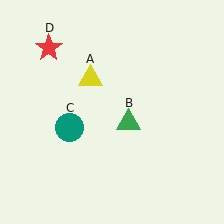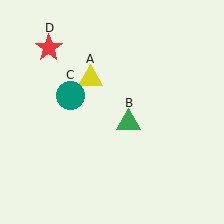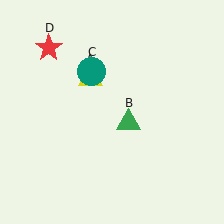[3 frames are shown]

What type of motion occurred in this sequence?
The teal circle (object C) rotated clockwise around the center of the scene.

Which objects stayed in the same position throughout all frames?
Yellow triangle (object A) and green triangle (object B) and red star (object D) remained stationary.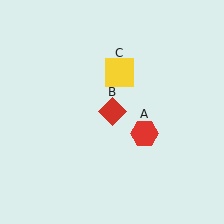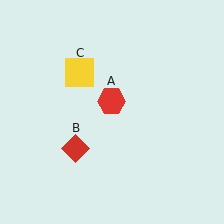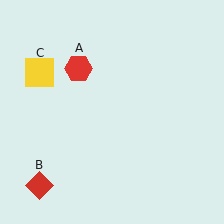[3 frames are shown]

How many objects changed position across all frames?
3 objects changed position: red hexagon (object A), red diamond (object B), yellow square (object C).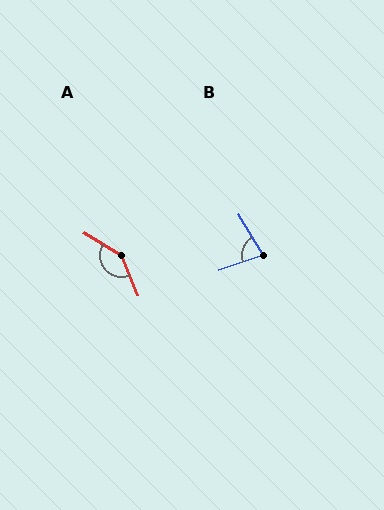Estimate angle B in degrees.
Approximately 78 degrees.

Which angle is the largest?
A, at approximately 143 degrees.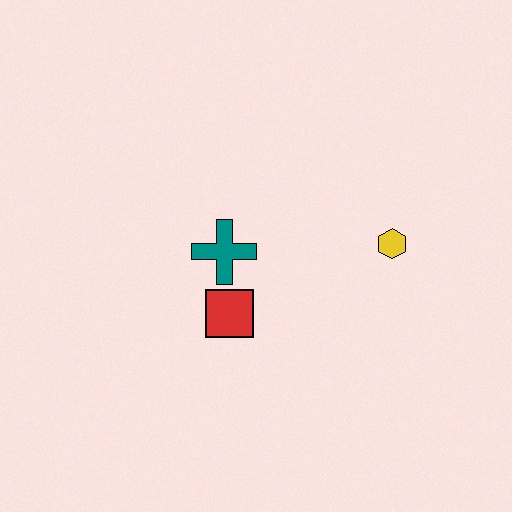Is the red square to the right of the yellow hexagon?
No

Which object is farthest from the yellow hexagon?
The red square is farthest from the yellow hexagon.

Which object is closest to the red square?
The teal cross is closest to the red square.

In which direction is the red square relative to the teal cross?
The red square is below the teal cross.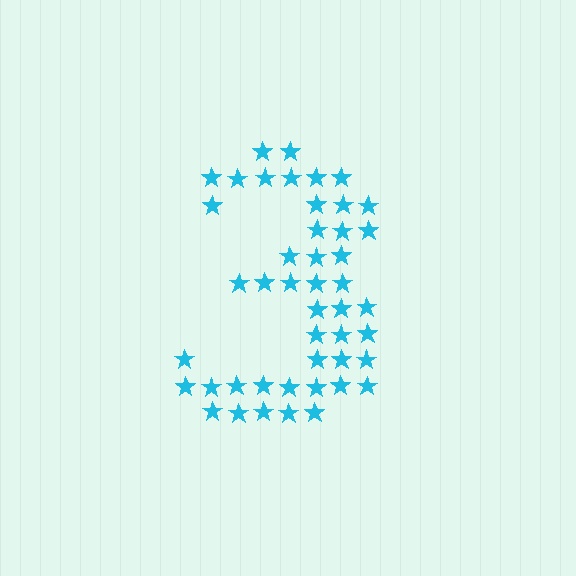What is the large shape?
The large shape is the digit 3.